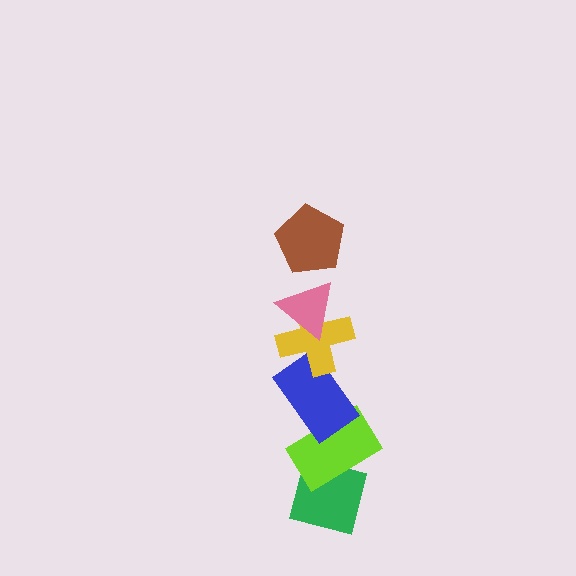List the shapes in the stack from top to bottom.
From top to bottom: the brown pentagon, the pink triangle, the yellow cross, the blue rectangle, the lime rectangle, the green square.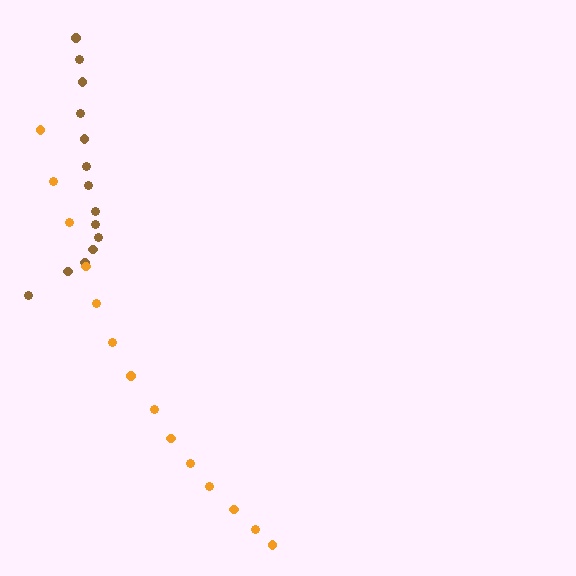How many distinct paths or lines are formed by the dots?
There are 2 distinct paths.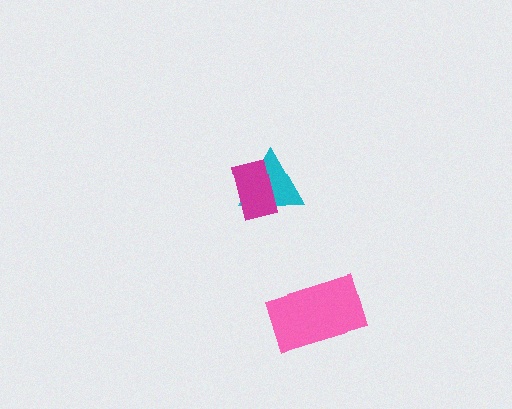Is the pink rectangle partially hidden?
No, no other shape covers it.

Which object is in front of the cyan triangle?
The magenta rectangle is in front of the cyan triangle.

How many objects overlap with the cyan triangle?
1 object overlaps with the cyan triangle.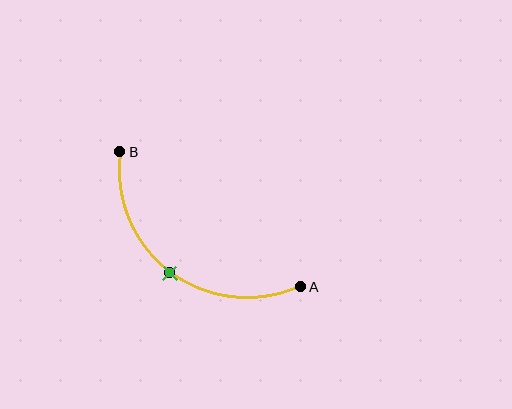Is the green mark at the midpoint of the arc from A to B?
Yes. The green mark lies on the arc at equal arc-length from both A and B — it is the arc midpoint.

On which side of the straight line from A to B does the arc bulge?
The arc bulges below and to the left of the straight line connecting A and B.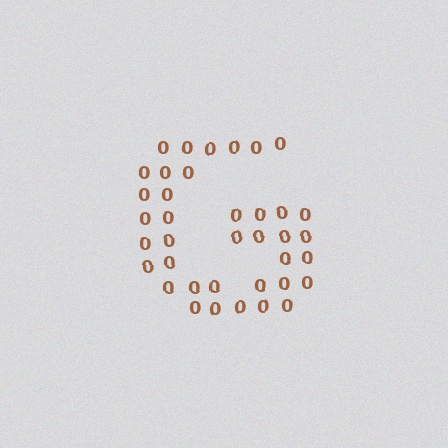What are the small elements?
The small elements are digit 0's.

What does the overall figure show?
The overall figure shows the letter G.